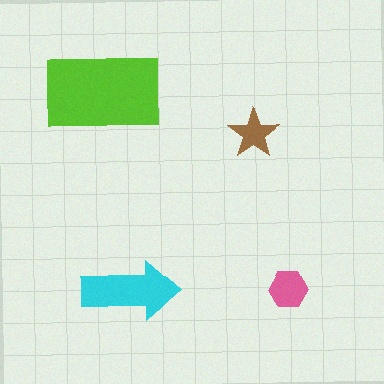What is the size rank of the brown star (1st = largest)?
4th.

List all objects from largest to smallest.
The lime rectangle, the cyan arrow, the pink hexagon, the brown star.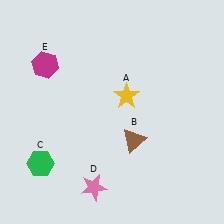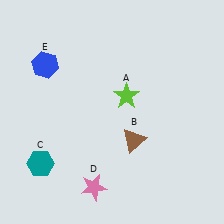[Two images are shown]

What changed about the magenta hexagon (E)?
In Image 1, E is magenta. In Image 2, it changed to blue.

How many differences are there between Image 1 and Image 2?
There are 3 differences between the two images.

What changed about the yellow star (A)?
In Image 1, A is yellow. In Image 2, it changed to lime.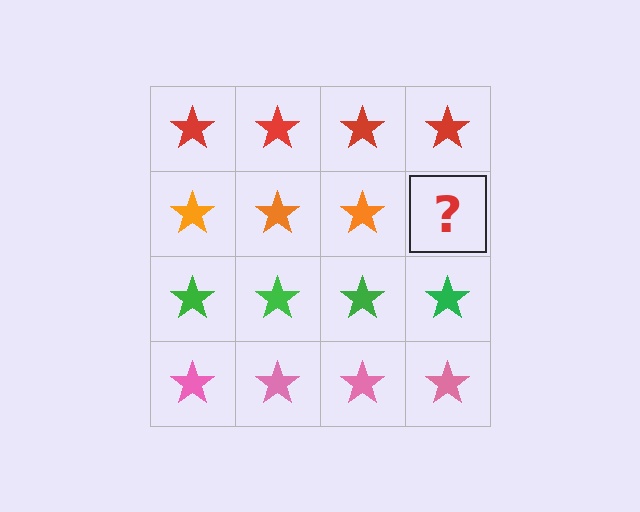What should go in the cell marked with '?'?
The missing cell should contain an orange star.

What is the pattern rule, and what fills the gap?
The rule is that each row has a consistent color. The gap should be filled with an orange star.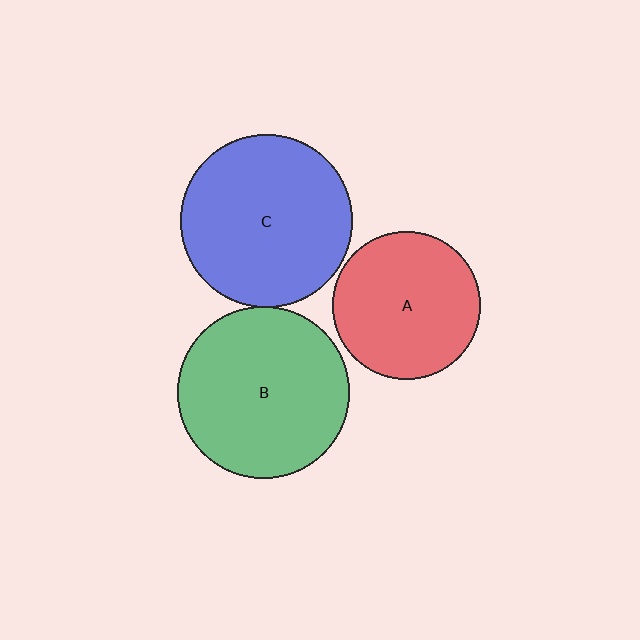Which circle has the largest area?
Circle C (blue).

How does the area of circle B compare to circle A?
Approximately 1.4 times.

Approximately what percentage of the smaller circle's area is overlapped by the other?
Approximately 5%.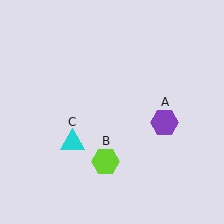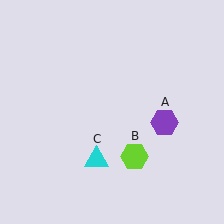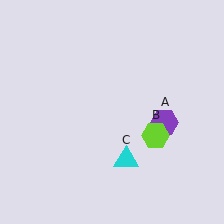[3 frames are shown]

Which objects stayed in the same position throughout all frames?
Purple hexagon (object A) remained stationary.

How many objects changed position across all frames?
2 objects changed position: lime hexagon (object B), cyan triangle (object C).